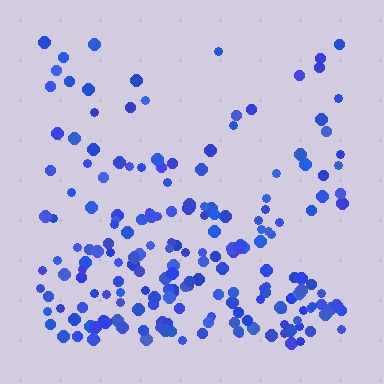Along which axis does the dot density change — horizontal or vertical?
Vertical.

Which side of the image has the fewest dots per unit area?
The top.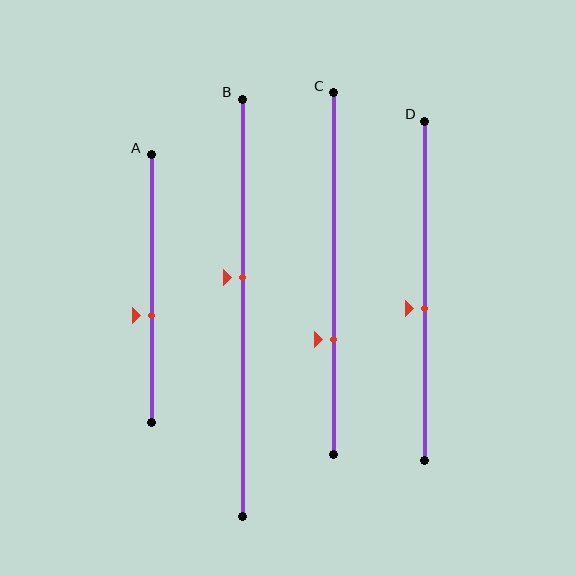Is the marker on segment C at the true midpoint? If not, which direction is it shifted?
No, the marker on segment C is shifted downward by about 18% of the segment length.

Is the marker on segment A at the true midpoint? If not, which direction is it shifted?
No, the marker on segment A is shifted downward by about 10% of the segment length.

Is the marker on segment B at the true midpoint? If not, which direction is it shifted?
No, the marker on segment B is shifted upward by about 7% of the segment length.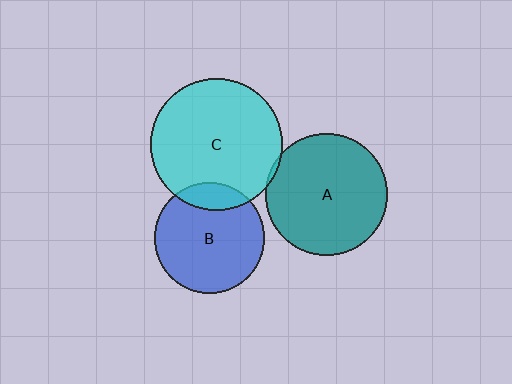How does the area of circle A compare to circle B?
Approximately 1.2 times.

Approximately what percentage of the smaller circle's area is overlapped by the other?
Approximately 15%.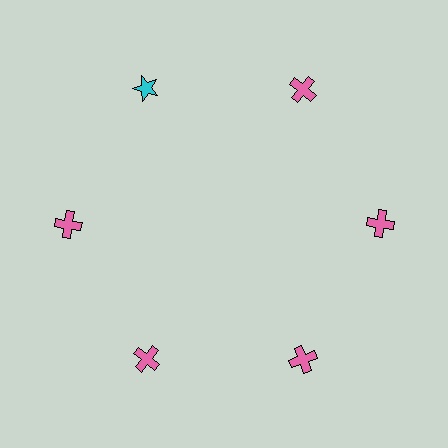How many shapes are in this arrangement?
There are 6 shapes arranged in a ring pattern.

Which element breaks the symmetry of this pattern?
The cyan star at roughly the 11 o'clock position breaks the symmetry. All other shapes are pink crosses.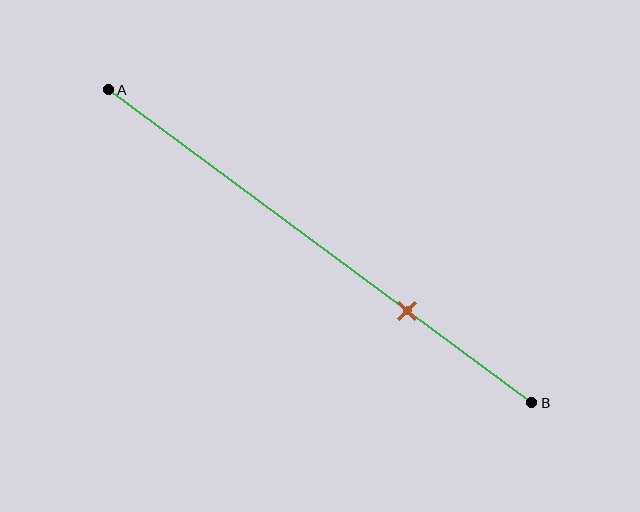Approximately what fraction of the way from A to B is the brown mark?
The brown mark is approximately 70% of the way from A to B.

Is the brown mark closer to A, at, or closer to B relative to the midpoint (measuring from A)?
The brown mark is closer to point B than the midpoint of segment AB.